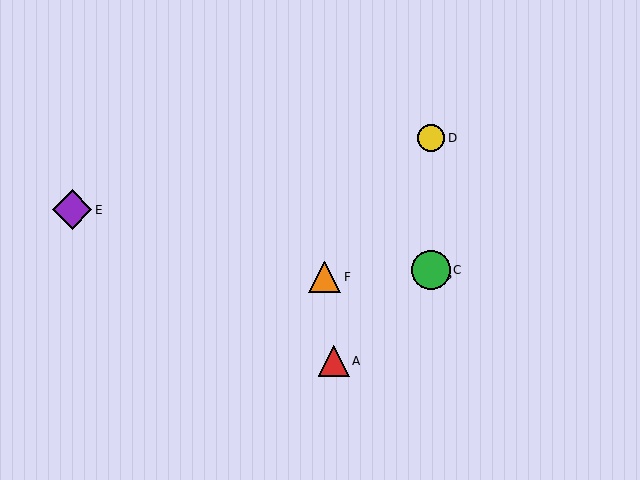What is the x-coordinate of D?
Object D is at x≈431.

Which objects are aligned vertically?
Objects B, C, D are aligned vertically.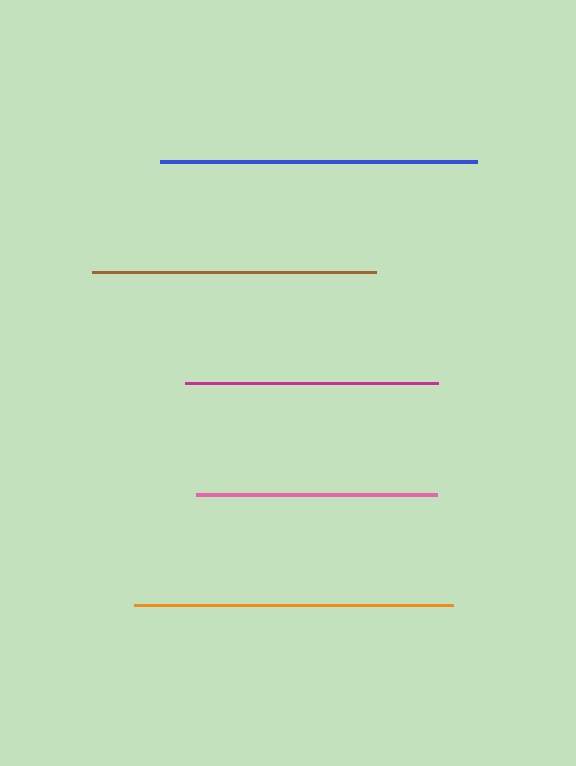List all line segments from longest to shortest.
From longest to shortest: orange, blue, brown, magenta, pink.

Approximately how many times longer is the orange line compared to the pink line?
The orange line is approximately 1.3 times the length of the pink line.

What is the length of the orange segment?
The orange segment is approximately 319 pixels long.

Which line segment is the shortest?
The pink line is the shortest at approximately 241 pixels.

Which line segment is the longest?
The orange line is the longest at approximately 319 pixels.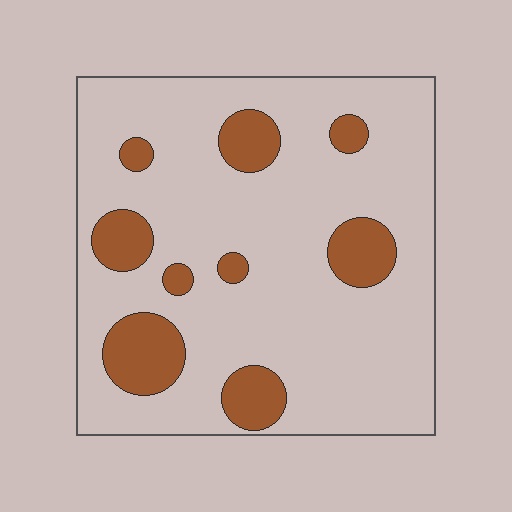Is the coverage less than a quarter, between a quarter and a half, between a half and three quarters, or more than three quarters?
Less than a quarter.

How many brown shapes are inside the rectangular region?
9.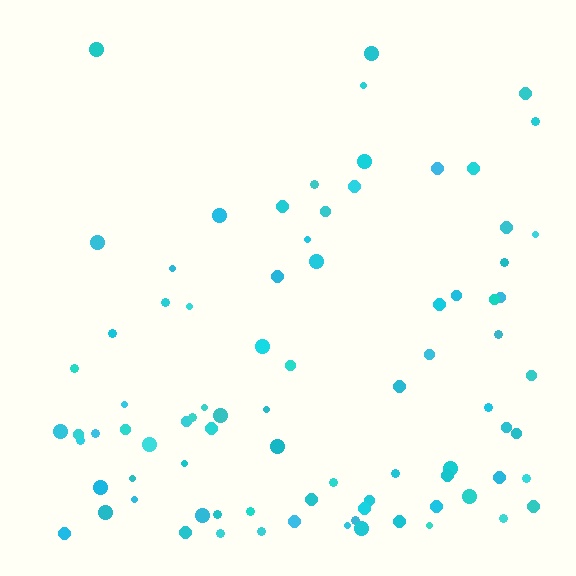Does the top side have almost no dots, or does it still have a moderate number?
Still a moderate number, just noticeably fewer than the bottom.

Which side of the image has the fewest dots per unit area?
The top.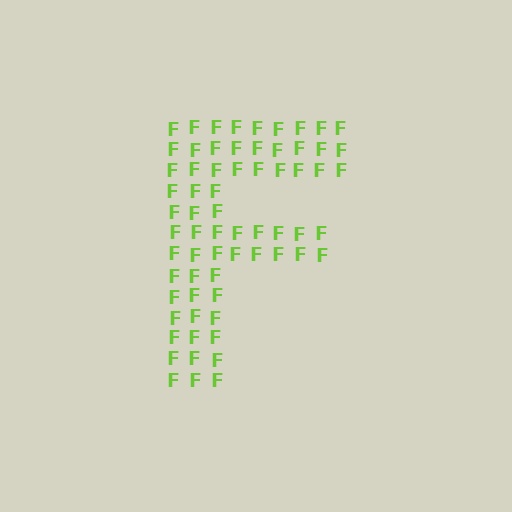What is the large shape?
The large shape is the letter F.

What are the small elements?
The small elements are letter F's.